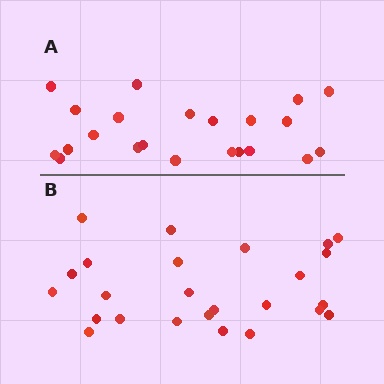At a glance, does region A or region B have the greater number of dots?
Region B (the bottom region) has more dots.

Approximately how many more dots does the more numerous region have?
Region B has just a few more — roughly 2 or 3 more dots than region A.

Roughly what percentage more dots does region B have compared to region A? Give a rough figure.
About 15% more.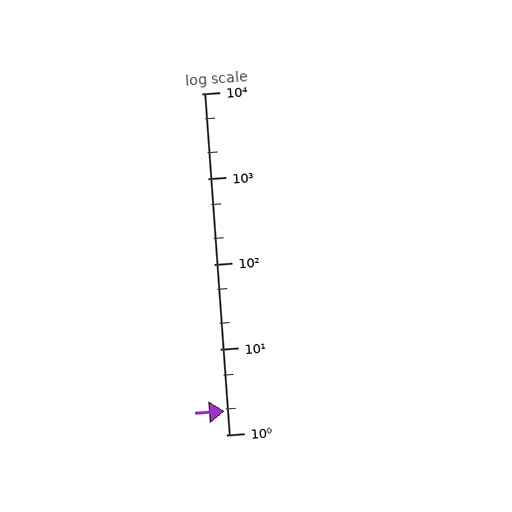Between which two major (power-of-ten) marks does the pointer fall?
The pointer is between 1 and 10.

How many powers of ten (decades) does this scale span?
The scale spans 4 decades, from 1 to 10000.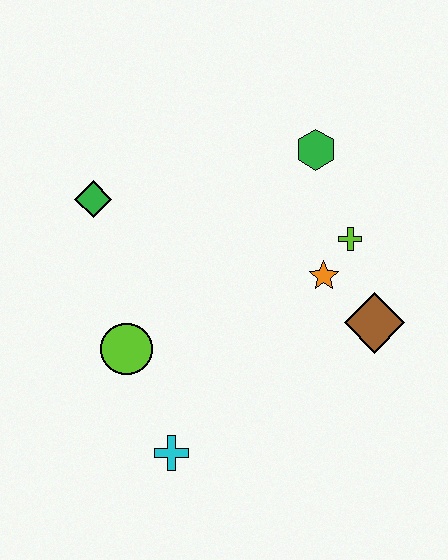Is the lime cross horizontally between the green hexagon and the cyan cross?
No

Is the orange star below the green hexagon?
Yes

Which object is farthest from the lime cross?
The cyan cross is farthest from the lime cross.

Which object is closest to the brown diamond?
The orange star is closest to the brown diamond.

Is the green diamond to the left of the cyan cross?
Yes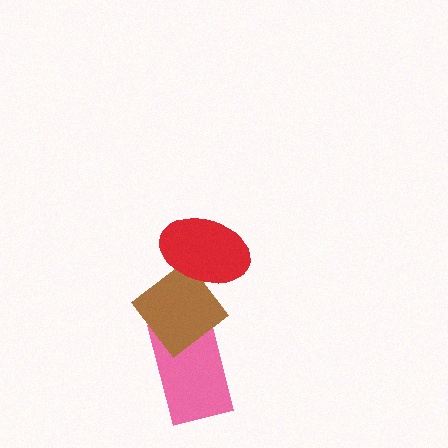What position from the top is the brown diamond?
The brown diamond is 2nd from the top.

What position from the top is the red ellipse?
The red ellipse is 1st from the top.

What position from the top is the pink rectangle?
The pink rectangle is 3rd from the top.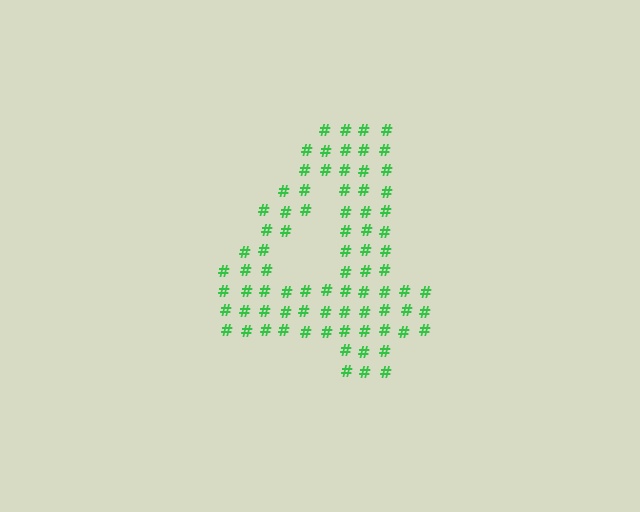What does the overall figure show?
The overall figure shows the digit 4.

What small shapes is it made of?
It is made of small hash symbols.